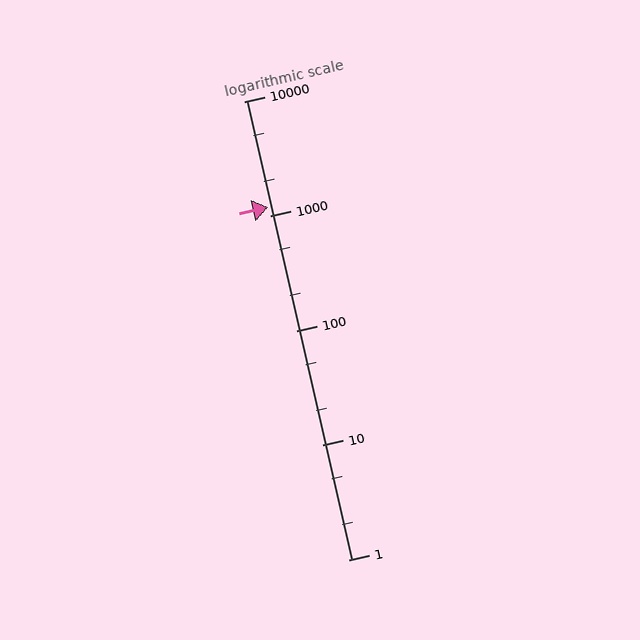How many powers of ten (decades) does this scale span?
The scale spans 4 decades, from 1 to 10000.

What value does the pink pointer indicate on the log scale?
The pointer indicates approximately 1200.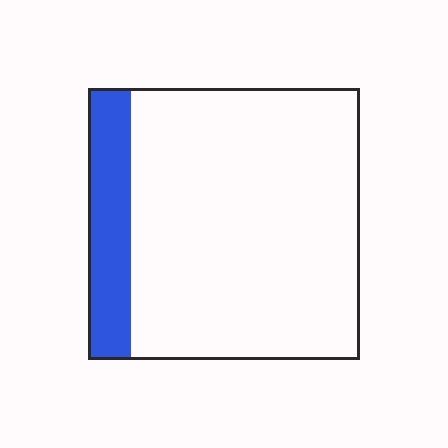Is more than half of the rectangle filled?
No.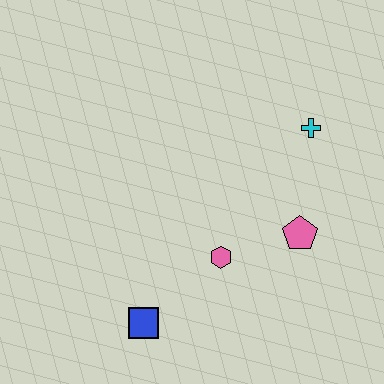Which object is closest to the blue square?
The pink hexagon is closest to the blue square.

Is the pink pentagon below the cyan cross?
Yes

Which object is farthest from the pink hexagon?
The cyan cross is farthest from the pink hexagon.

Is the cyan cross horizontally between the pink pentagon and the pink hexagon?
No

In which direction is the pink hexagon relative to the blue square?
The pink hexagon is to the right of the blue square.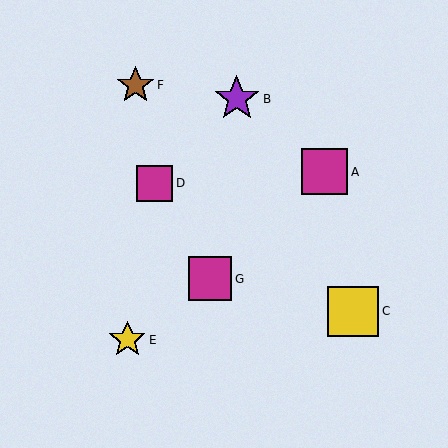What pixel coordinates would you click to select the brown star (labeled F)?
Click at (135, 85) to select the brown star F.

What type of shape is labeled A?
Shape A is a magenta square.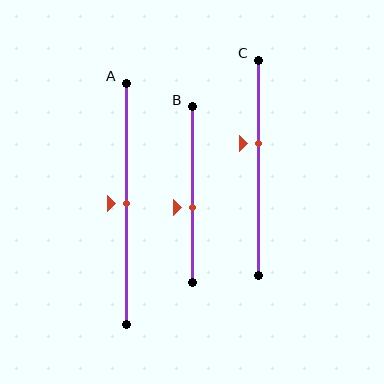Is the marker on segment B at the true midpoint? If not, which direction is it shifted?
No, the marker on segment B is shifted downward by about 7% of the segment length.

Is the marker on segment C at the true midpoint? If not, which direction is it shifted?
No, the marker on segment C is shifted upward by about 11% of the segment length.